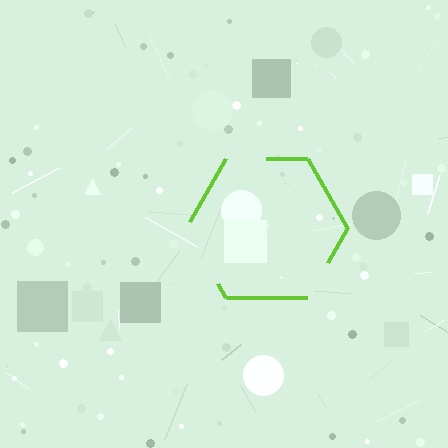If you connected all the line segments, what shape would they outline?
They would outline a hexagon.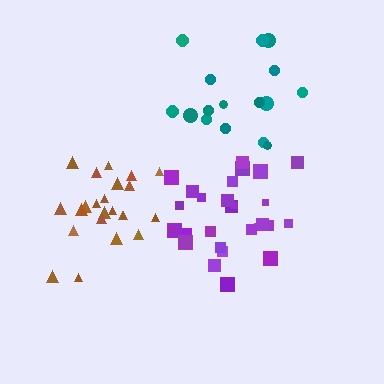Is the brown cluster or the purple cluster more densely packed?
Brown.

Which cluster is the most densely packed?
Brown.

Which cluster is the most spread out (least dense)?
Teal.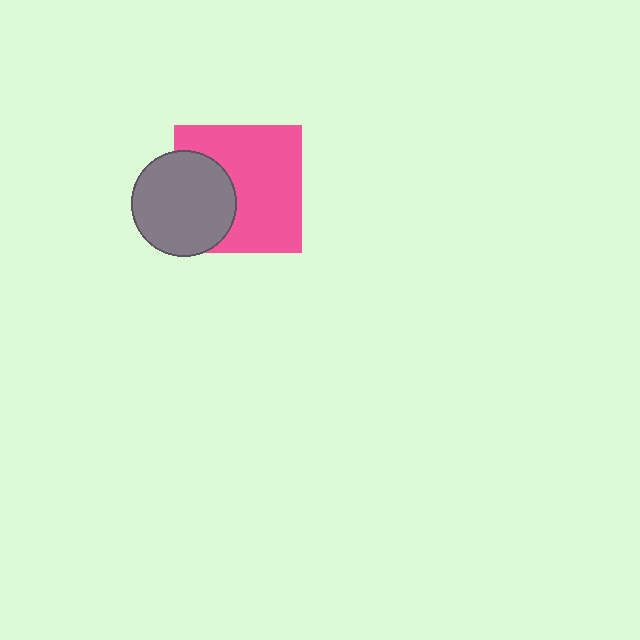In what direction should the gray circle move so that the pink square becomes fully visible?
The gray circle should move left. That is the shortest direction to clear the overlap and leave the pink square fully visible.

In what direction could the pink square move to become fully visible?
The pink square could move right. That would shift it out from behind the gray circle entirely.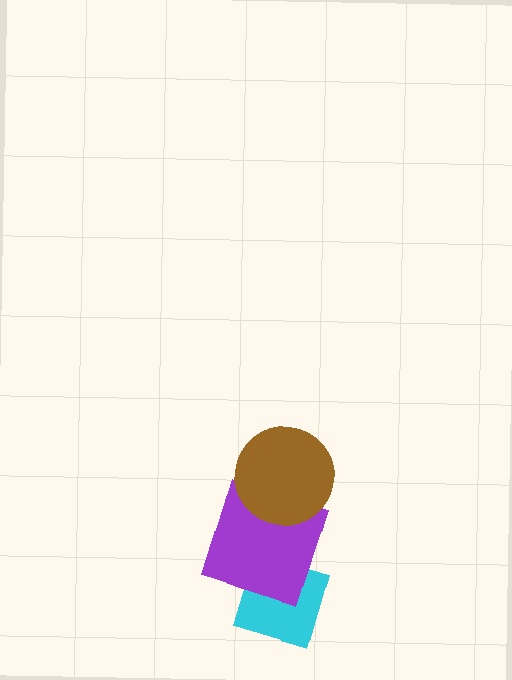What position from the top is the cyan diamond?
The cyan diamond is 3rd from the top.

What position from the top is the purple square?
The purple square is 2nd from the top.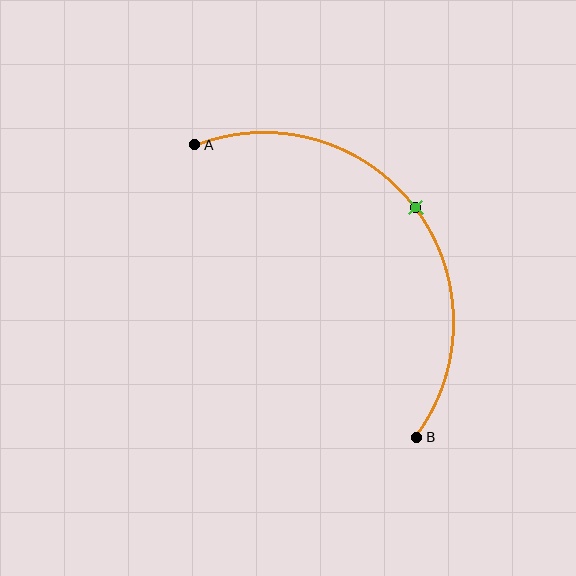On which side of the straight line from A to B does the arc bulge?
The arc bulges above and to the right of the straight line connecting A and B.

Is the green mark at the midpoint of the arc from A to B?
Yes. The green mark lies on the arc at equal arc-length from both A and B — it is the arc midpoint.